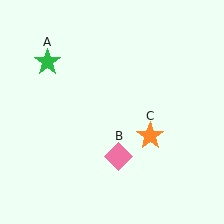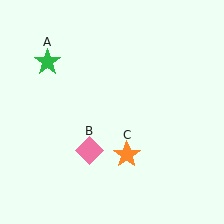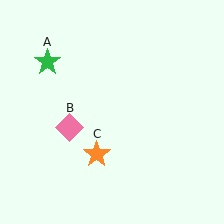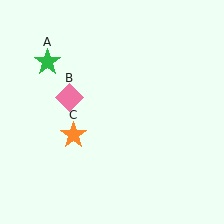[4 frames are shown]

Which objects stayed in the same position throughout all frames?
Green star (object A) remained stationary.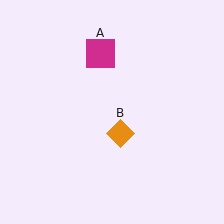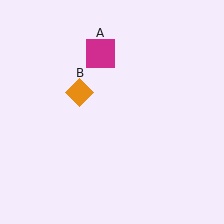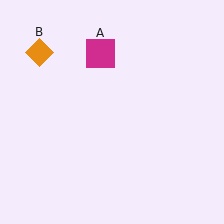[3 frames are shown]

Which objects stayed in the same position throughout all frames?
Magenta square (object A) remained stationary.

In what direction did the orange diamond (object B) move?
The orange diamond (object B) moved up and to the left.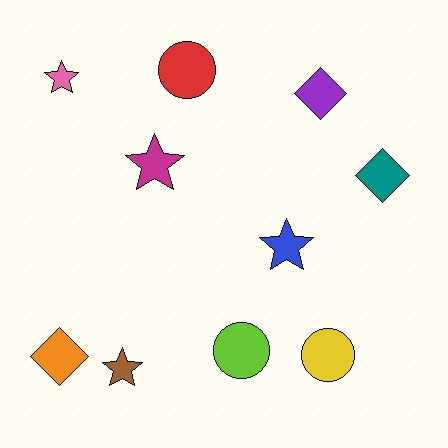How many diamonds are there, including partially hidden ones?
There are 3 diamonds.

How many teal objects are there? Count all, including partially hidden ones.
There is 1 teal object.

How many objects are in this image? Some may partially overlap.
There are 10 objects.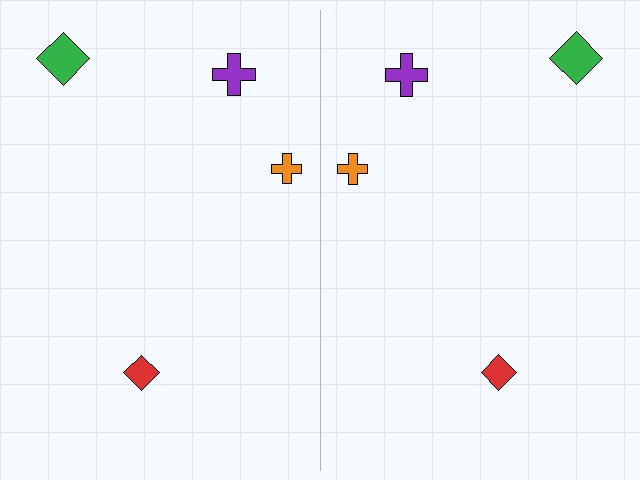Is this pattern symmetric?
Yes, this pattern has bilateral (reflection) symmetry.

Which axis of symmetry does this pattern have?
The pattern has a vertical axis of symmetry running through the center of the image.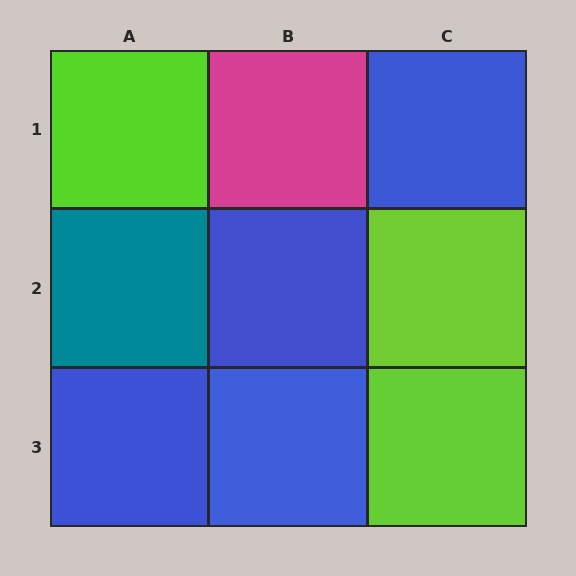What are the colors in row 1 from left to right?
Lime, magenta, blue.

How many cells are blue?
4 cells are blue.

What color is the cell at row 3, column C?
Lime.